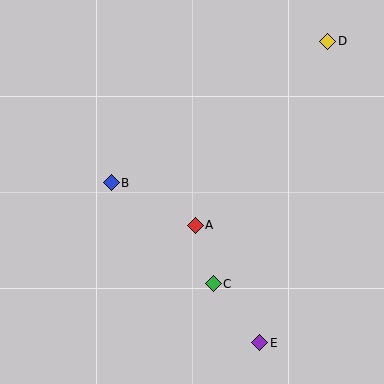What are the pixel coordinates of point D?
Point D is at (328, 41).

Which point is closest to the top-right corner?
Point D is closest to the top-right corner.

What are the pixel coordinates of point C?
Point C is at (213, 284).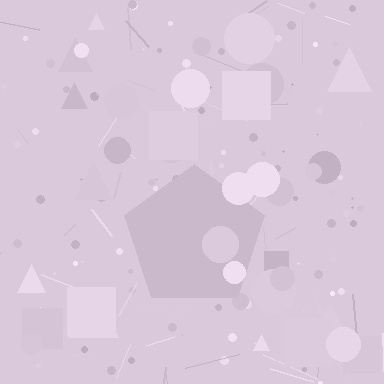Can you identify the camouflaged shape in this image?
The camouflaged shape is a pentagon.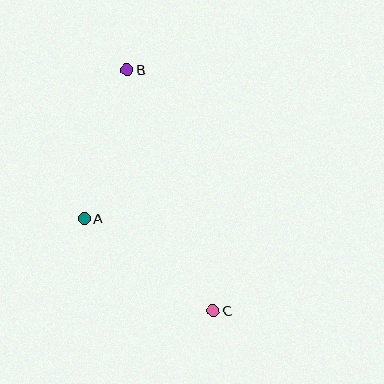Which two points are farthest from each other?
Points B and C are farthest from each other.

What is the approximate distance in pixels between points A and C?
The distance between A and C is approximately 159 pixels.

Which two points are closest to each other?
Points A and B are closest to each other.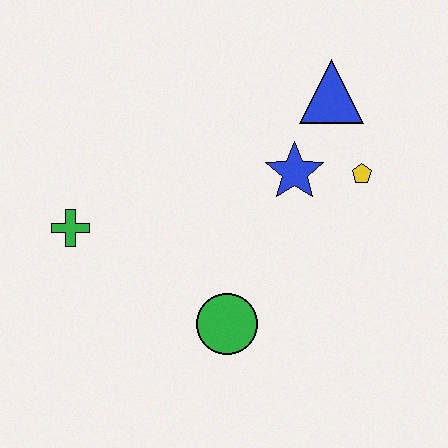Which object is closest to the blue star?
The yellow pentagon is closest to the blue star.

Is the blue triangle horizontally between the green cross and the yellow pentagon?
Yes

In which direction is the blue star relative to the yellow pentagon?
The blue star is to the left of the yellow pentagon.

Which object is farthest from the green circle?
The blue triangle is farthest from the green circle.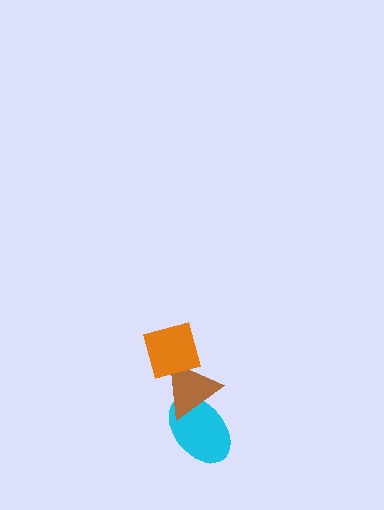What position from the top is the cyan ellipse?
The cyan ellipse is 3rd from the top.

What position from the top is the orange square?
The orange square is 1st from the top.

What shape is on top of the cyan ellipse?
The brown triangle is on top of the cyan ellipse.